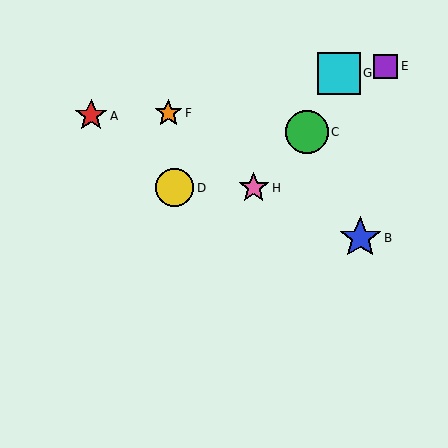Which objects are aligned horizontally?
Objects D, H are aligned horizontally.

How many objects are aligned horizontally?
2 objects (D, H) are aligned horizontally.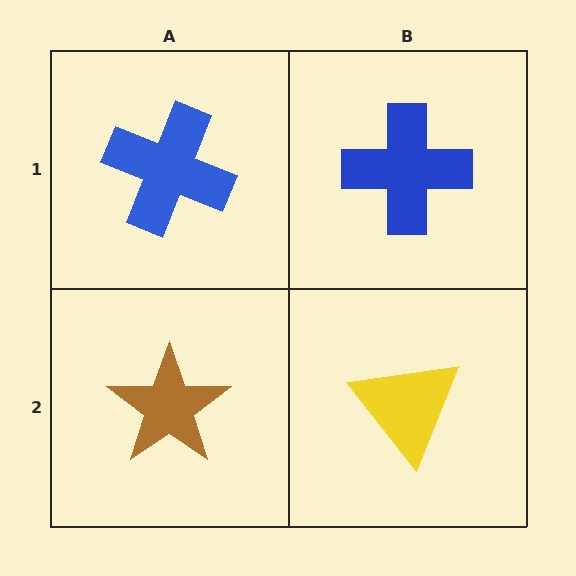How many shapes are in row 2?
2 shapes.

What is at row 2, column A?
A brown star.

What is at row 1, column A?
A blue cross.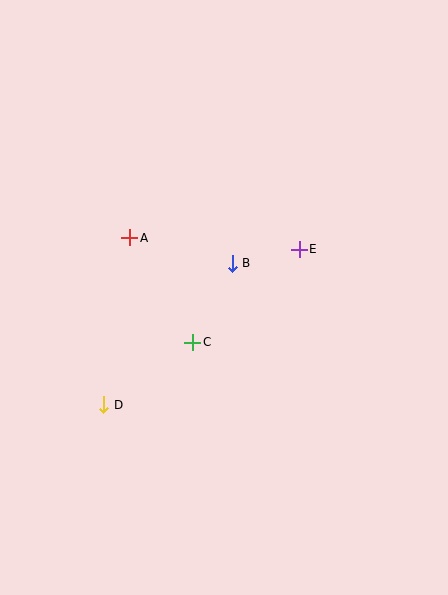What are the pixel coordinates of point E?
Point E is at (299, 249).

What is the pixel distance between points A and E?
The distance between A and E is 170 pixels.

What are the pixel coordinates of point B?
Point B is at (232, 263).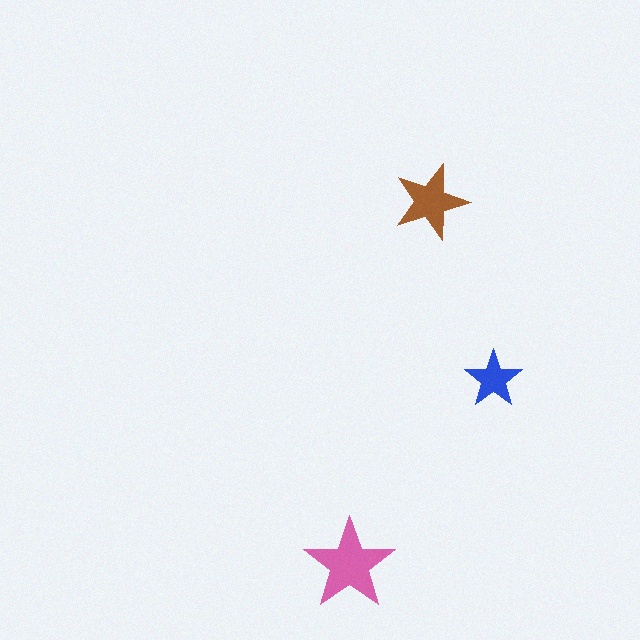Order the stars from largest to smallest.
the pink one, the brown one, the blue one.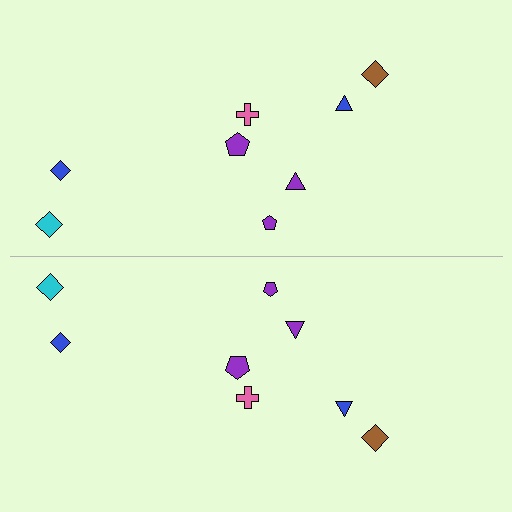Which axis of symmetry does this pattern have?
The pattern has a horizontal axis of symmetry running through the center of the image.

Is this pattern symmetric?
Yes, this pattern has bilateral (reflection) symmetry.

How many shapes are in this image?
There are 16 shapes in this image.